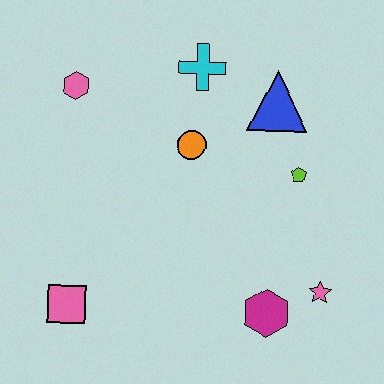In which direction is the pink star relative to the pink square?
The pink star is to the right of the pink square.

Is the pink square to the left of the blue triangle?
Yes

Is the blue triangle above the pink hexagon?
No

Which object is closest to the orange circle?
The cyan cross is closest to the orange circle.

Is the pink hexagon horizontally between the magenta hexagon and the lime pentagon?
No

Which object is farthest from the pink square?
The blue triangle is farthest from the pink square.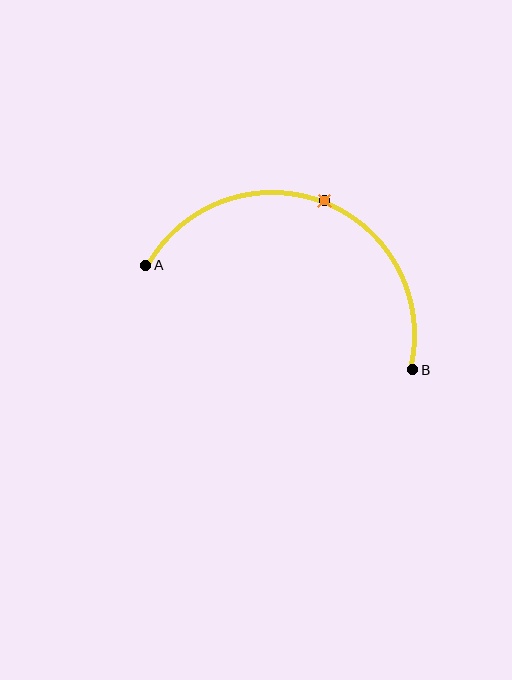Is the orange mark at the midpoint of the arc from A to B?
Yes. The orange mark lies on the arc at equal arc-length from both A and B — it is the arc midpoint.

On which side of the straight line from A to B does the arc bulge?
The arc bulges above the straight line connecting A and B.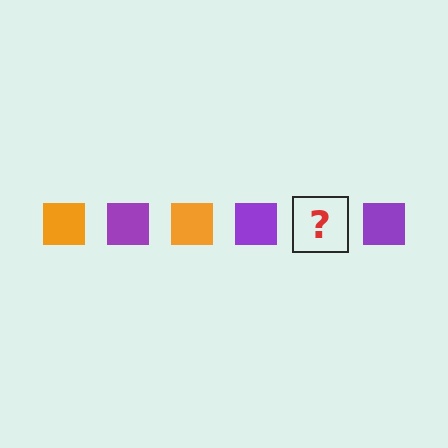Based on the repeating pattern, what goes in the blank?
The blank should be an orange square.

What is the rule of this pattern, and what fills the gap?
The rule is that the pattern cycles through orange, purple squares. The gap should be filled with an orange square.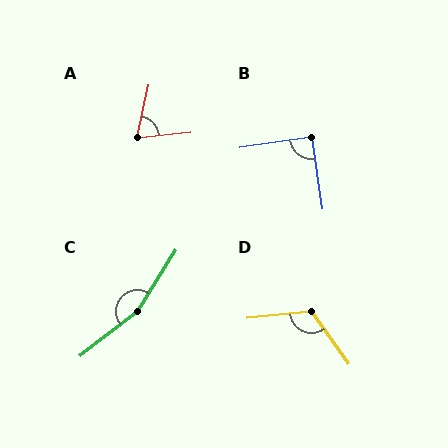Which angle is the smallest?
A, at approximately 72 degrees.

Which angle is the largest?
C, at approximately 160 degrees.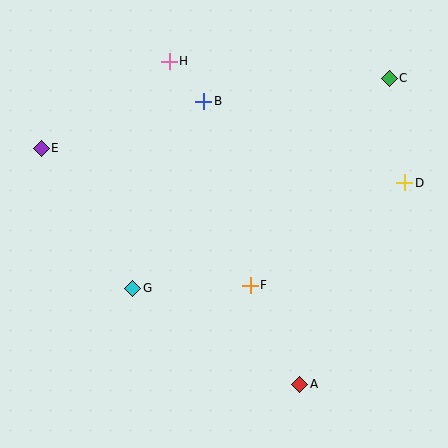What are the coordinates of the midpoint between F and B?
The midpoint between F and B is at (227, 193).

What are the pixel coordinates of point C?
Point C is at (389, 78).